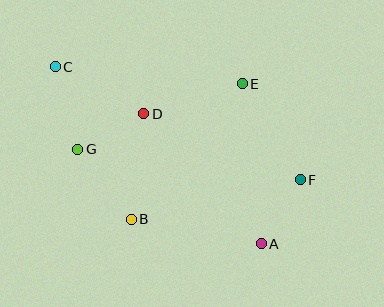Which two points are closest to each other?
Points A and F are closest to each other.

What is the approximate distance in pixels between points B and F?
The distance between B and F is approximately 174 pixels.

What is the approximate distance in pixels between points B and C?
The distance between B and C is approximately 170 pixels.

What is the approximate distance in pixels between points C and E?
The distance between C and E is approximately 188 pixels.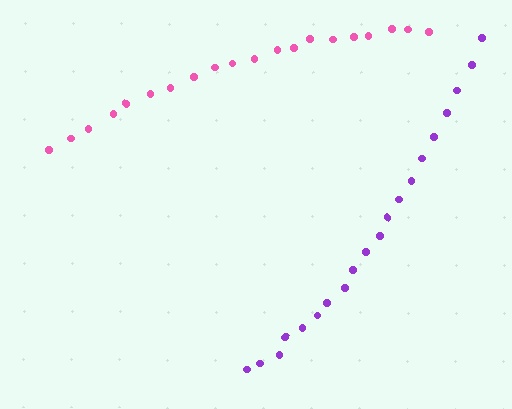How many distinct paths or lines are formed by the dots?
There are 2 distinct paths.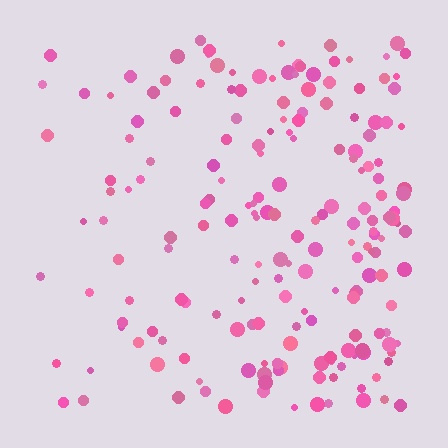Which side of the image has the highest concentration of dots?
The right.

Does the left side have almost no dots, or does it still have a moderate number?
Still a moderate number, just noticeably fewer than the right.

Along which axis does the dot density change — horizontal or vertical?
Horizontal.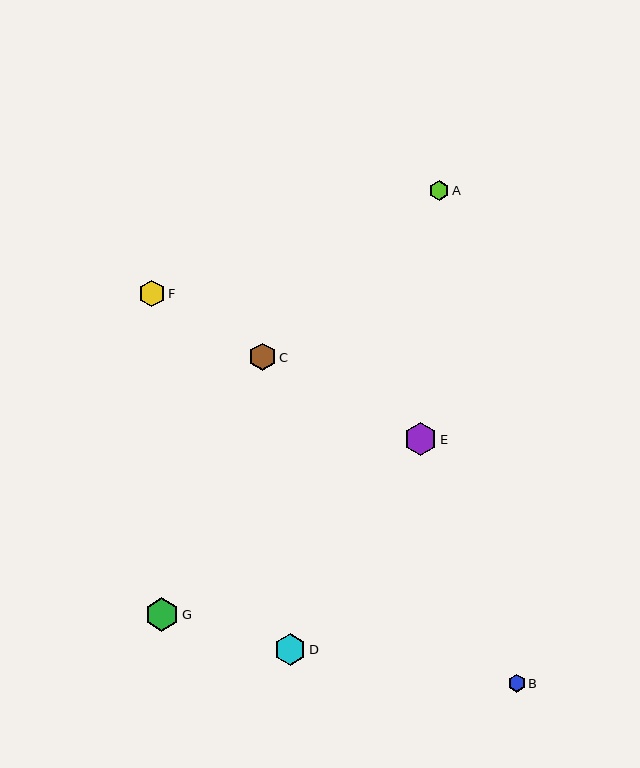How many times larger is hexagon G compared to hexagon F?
Hexagon G is approximately 1.2 times the size of hexagon F.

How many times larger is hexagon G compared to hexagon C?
Hexagon G is approximately 1.2 times the size of hexagon C.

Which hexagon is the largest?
Hexagon G is the largest with a size of approximately 33 pixels.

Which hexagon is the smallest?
Hexagon B is the smallest with a size of approximately 18 pixels.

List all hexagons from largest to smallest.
From largest to smallest: G, E, D, C, F, A, B.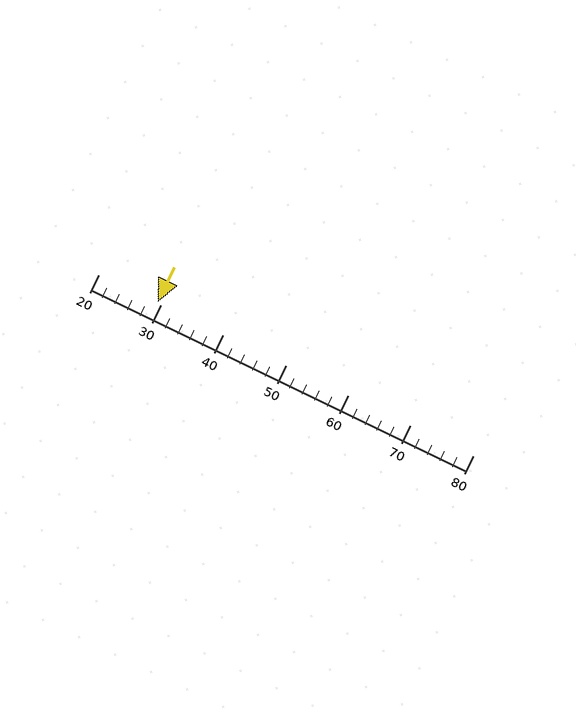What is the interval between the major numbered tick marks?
The major tick marks are spaced 10 units apart.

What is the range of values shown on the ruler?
The ruler shows values from 20 to 80.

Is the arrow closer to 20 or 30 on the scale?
The arrow is closer to 30.